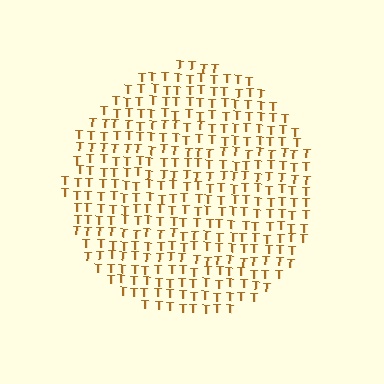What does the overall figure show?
The overall figure shows a circle.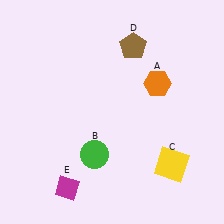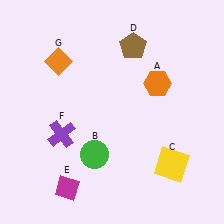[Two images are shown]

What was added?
A purple cross (F), an orange diamond (G) were added in Image 2.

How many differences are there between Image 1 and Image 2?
There are 2 differences between the two images.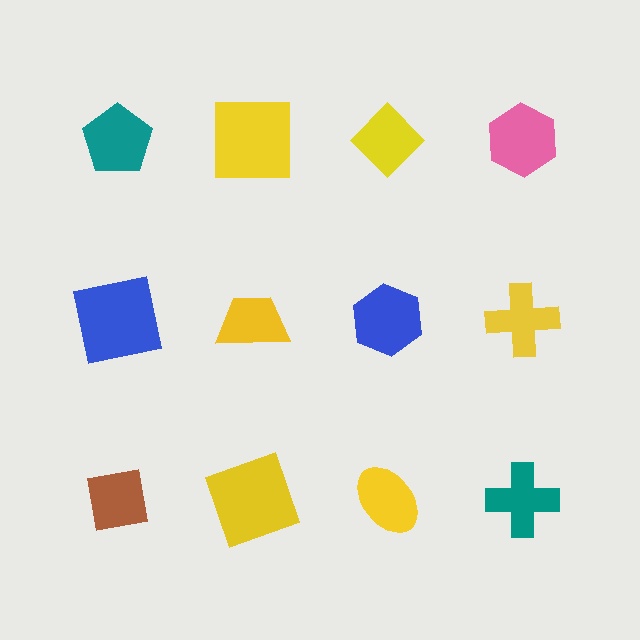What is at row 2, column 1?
A blue square.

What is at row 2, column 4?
A yellow cross.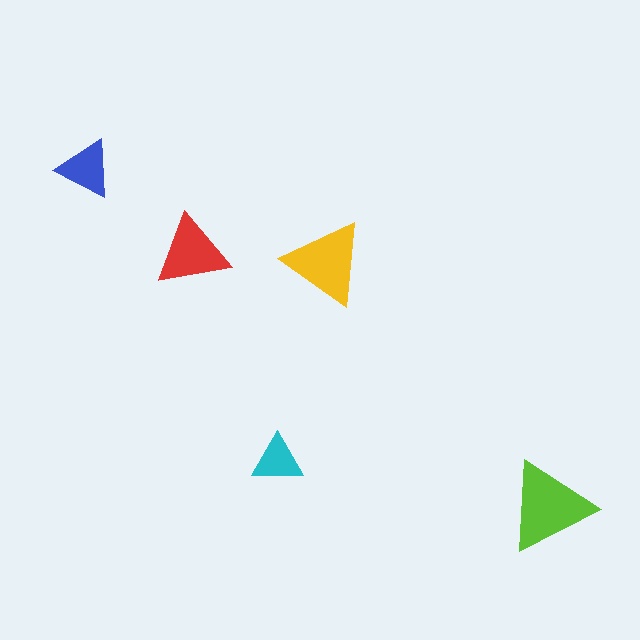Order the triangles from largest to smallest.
the lime one, the yellow one, the red one, the blue one, the cyan one.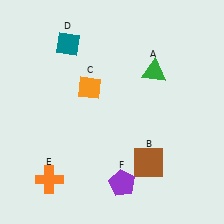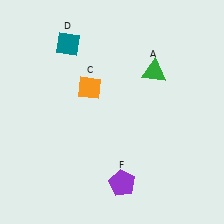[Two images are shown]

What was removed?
The brown square (B), the orange cross (E) were removed in Image 2.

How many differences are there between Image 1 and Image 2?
There are 2 differences between the two images.